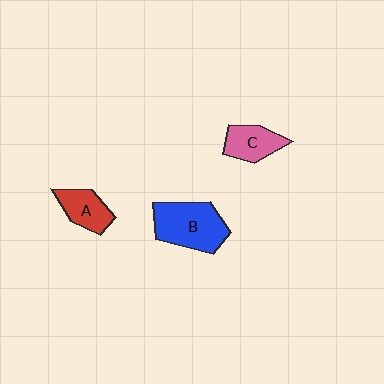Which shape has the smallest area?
Shape A (red).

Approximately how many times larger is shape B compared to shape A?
Approximately 1.8 times.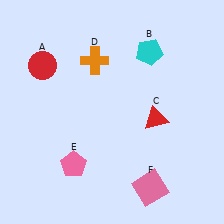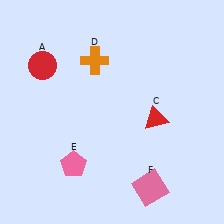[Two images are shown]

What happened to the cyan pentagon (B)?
The cyan pentagon (B) was removed in Image 2. It was in the top-right area of Image 1.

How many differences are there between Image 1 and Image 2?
There is 1 difference between the two images.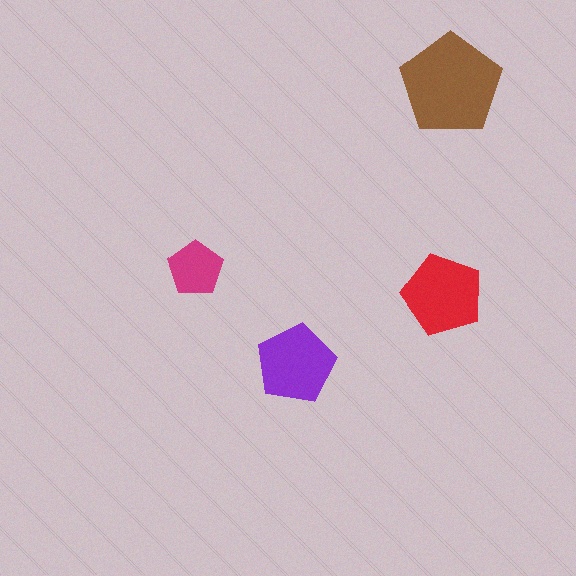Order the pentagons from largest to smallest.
the brown one, the red one, the purple one, the magenta one.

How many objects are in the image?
There are 4 objects in the image.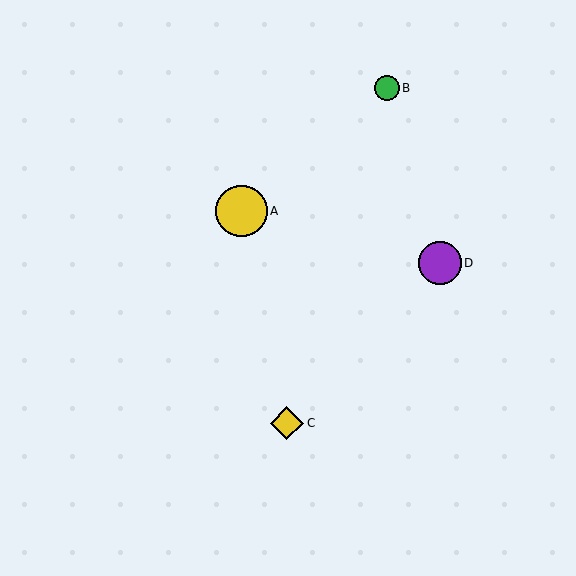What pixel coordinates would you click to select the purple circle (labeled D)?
Click at (440, 263) to select the purple circle D.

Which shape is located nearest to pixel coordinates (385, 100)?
The green circle (labeled B) at (387, 88) is nearest to that location.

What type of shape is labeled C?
Shape C is a yellow diamond.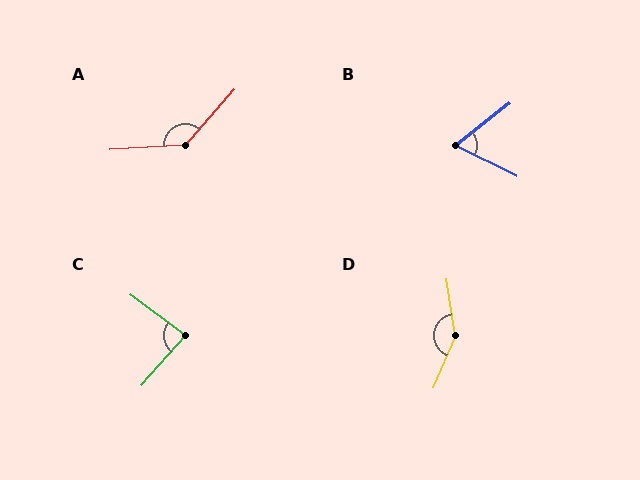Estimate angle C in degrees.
Approximately 85 degrees.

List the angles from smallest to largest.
B (64°), C (85°), A (135°), D (148°).